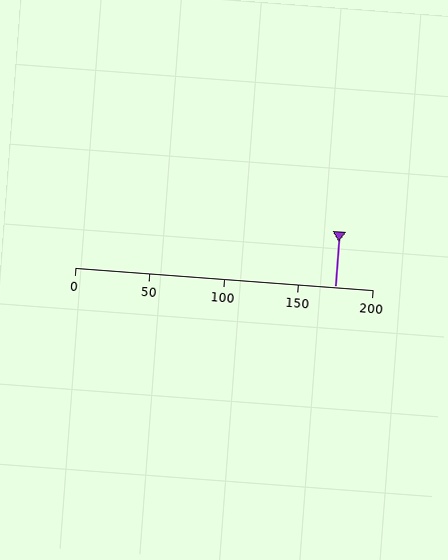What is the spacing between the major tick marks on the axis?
The major ticks are spaced 50 apart.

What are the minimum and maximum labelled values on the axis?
The axis runs from 0 to 200.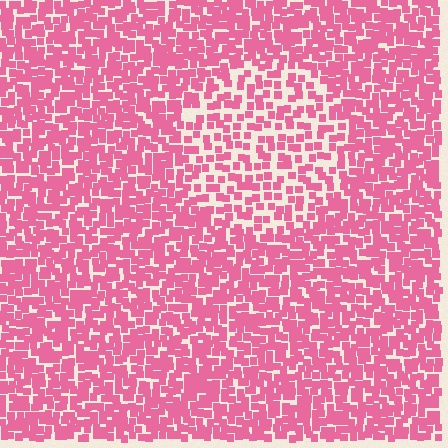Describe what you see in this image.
The image contains small pink elements arranged at two different densities. A circle-shaped region is visible where the elements are less densely packed than the surrounding area.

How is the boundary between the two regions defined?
The boundary is defined by a change in element density (approximately 1.8x ratio). All elements are the same color, size, and shape.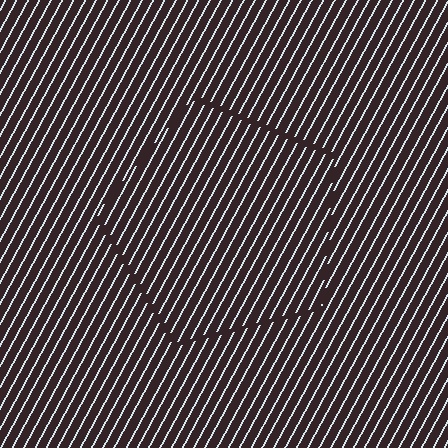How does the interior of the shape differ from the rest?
The interior of the shape contains the same grating, shifted by half a period — the contour is defined by the phase discontinuity where line-ends from the inner and outer gratings abut.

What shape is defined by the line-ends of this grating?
An illusory pentagon. The interior of the shape contains the same grating, shifted by half a period — the contour is defined by the phase discontinuity where line-ends from the inner and outer gratings abut.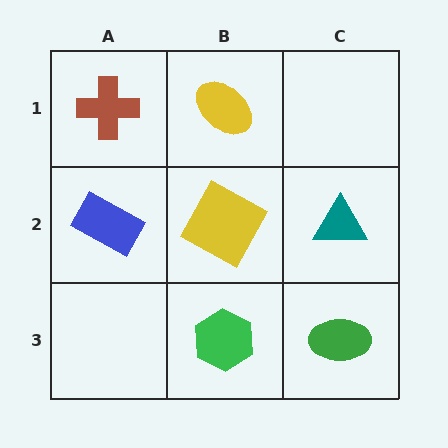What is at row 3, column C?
A green ellipse.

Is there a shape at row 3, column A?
No, that cell is empty.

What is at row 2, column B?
A yellow square.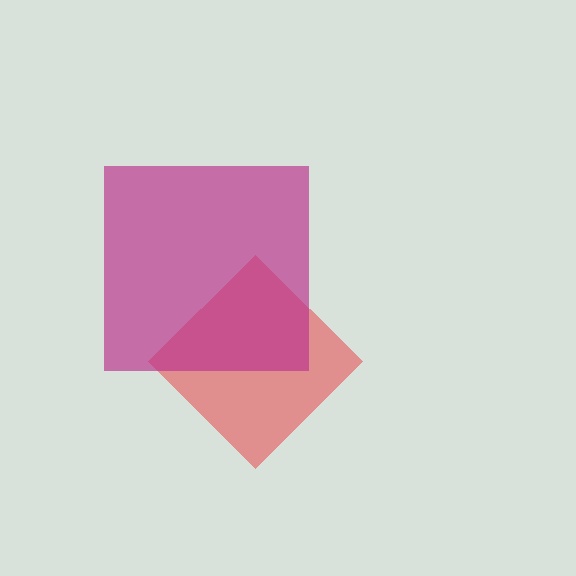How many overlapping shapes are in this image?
There are 2 overlapping shapes in the image.